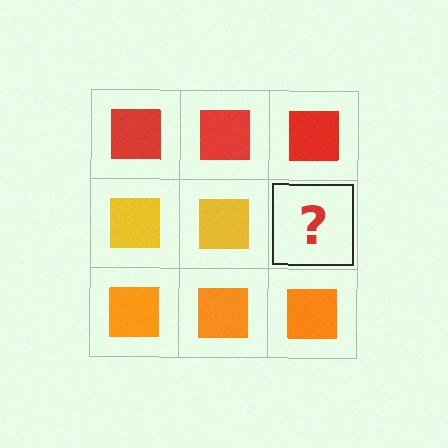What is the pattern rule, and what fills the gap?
The rule is that each row has a consistent color. The gap should be filled with a yellow square.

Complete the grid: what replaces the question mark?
The question mark should be replaced with a yellow square.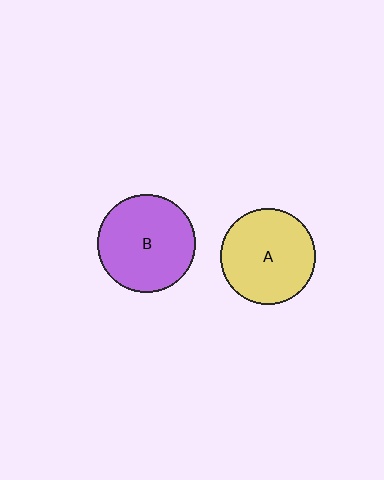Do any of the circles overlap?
No, none of the circles overlap.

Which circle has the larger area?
Circle B (purple).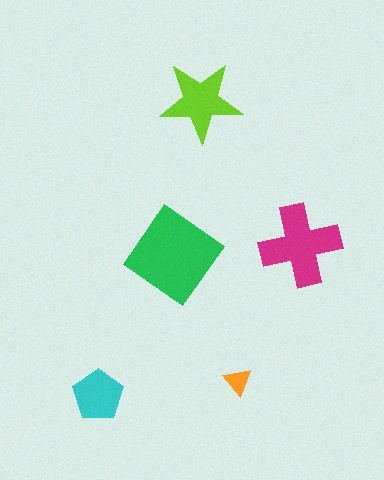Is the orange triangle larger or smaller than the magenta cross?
Smaller.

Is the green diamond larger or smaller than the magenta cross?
Larger.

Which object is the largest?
The green diamond.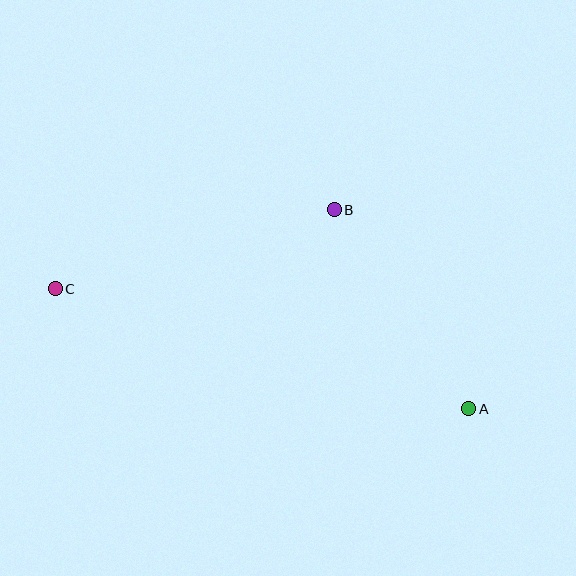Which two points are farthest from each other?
Points A and C are farthest from each other.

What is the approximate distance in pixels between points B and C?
The distance between B and C is approximately 290 pixels.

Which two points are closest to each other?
Points A and B are closest to each other.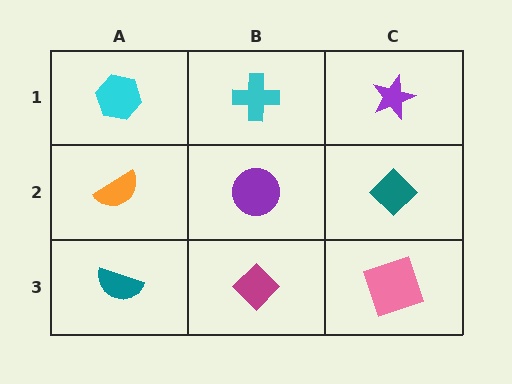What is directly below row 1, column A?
An orange semicircle.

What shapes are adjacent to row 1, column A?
An orange semicircle (row 2, column A), a cyan cross (row 1, column B).